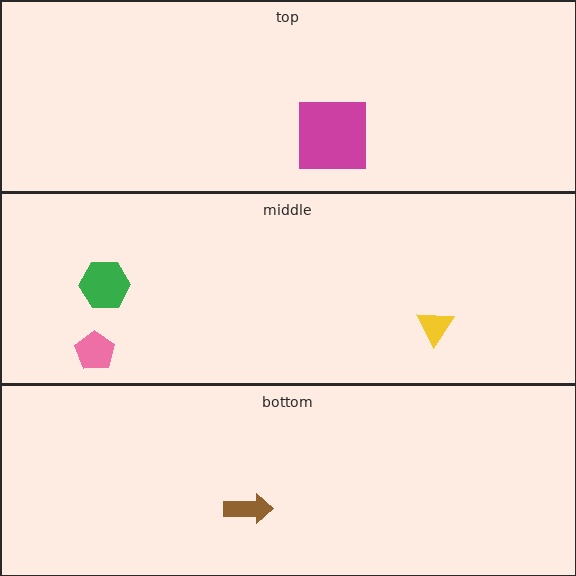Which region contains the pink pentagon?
The middle region.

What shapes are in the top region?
The magenta square.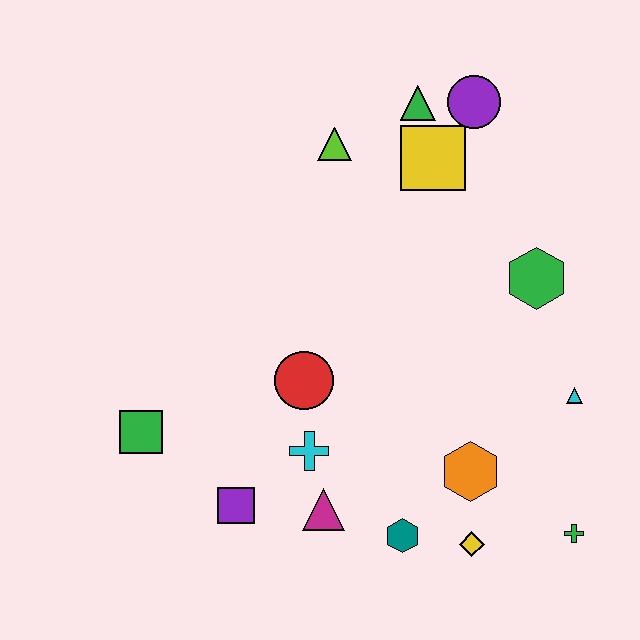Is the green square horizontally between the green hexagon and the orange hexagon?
No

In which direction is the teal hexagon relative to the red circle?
The teal hexagon is below the red circle.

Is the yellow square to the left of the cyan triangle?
Yes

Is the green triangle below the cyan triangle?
No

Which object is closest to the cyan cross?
The magenta triangle is closest to the cyan cross.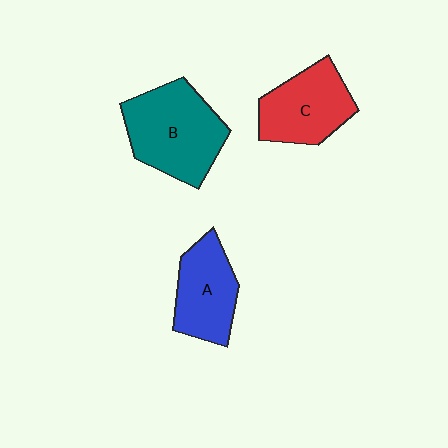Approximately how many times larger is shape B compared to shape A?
Approximately 1.4 times.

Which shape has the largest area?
Shape B (teal).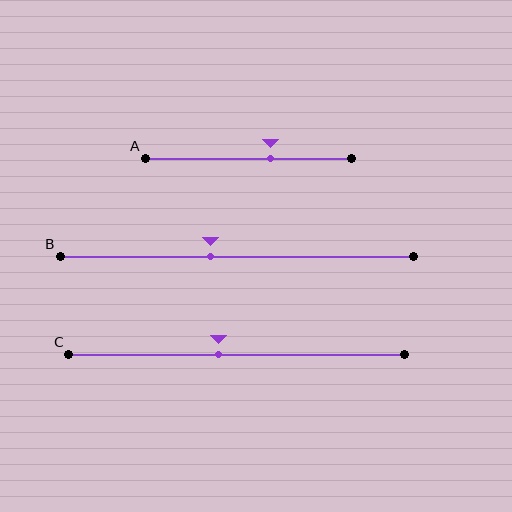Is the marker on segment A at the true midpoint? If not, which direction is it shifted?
No, the marker on segment A is shifted to the right by about 11% of the segment length.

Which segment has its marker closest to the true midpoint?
Segment C has its marker closest to the true midpoint.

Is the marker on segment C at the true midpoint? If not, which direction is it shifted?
No, the marker on segment C is shifted to the left by about 5% of the segment length.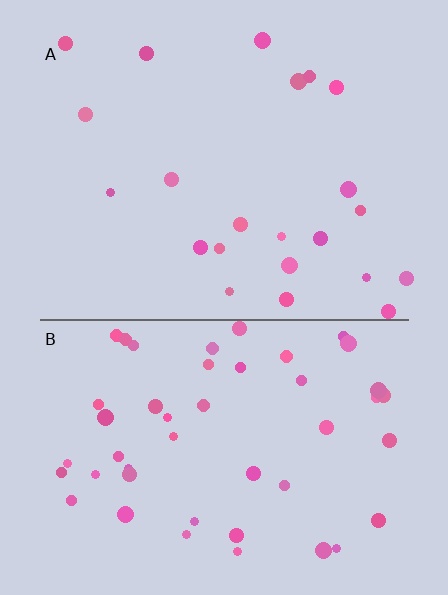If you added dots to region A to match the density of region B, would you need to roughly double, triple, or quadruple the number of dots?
Approximately double.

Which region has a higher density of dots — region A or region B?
B (the bottom).